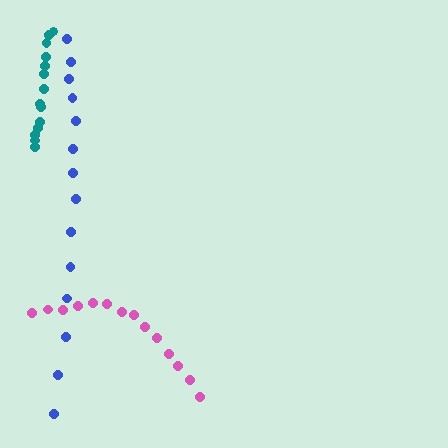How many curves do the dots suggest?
There are 3 distinct paths.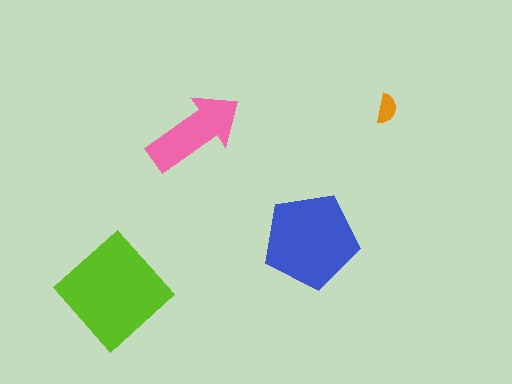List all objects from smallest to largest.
The orange semicircle, the pink arrow, the blue pentagon, the lime diamond.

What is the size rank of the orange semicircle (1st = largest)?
4th.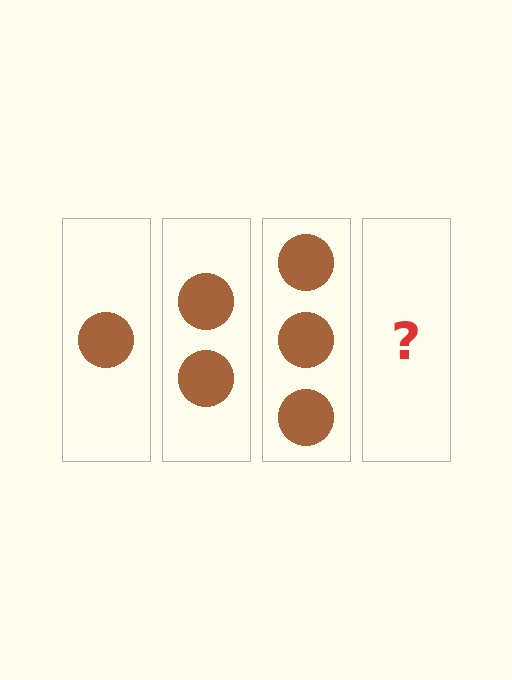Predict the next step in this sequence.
The next step is 4 circles.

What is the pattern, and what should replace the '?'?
The pattern is that each step adds one more circle. The '?' should be 4 circles.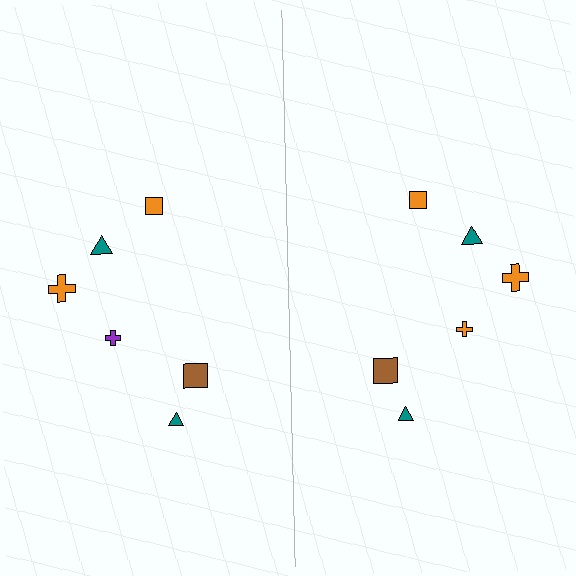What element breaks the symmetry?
The orange cross on the right side breaks the symmetry — its mirror counterpart is purple.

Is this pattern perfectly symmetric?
No, the pattern is not perfectly symmetric. The orange cross on the right side breaks the symmetry — its mirror counterpart is purple.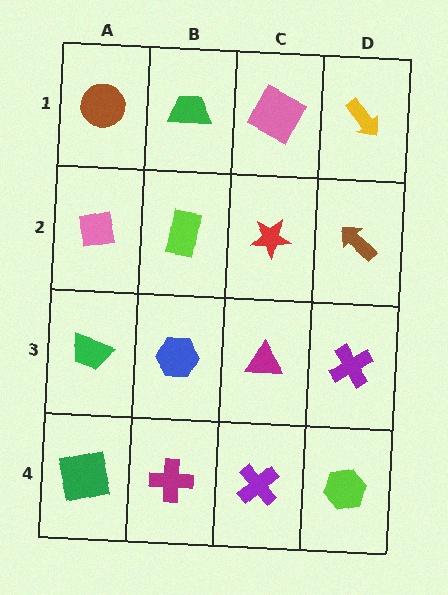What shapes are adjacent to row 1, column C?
A red star (row 2, column C), a green trapezoid (row 1, column B), a yellow arrow (row 1, column D).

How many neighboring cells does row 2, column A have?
3.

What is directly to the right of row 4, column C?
A lime hexagon.